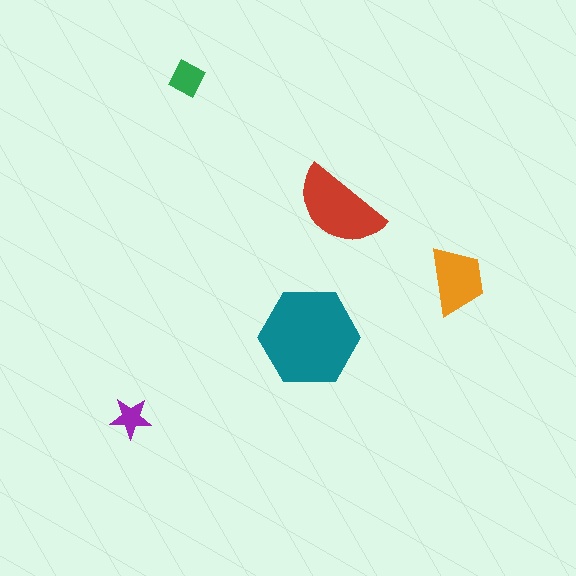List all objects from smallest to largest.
The purple star, the green square, the orange trapezoid, the red semicircle, the teal hexagon.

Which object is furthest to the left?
The purple star is leftmost.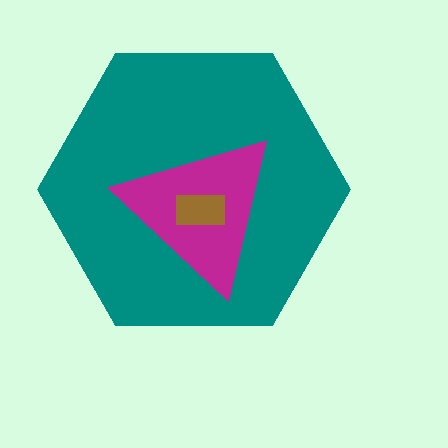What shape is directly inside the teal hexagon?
The magenta triangle.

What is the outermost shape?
The teal hexagon.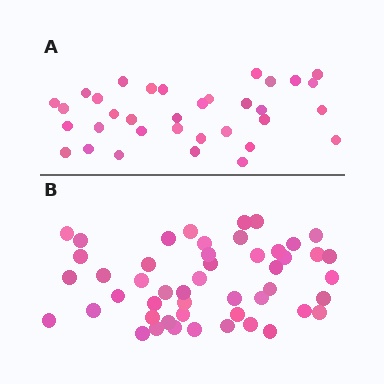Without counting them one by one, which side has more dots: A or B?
Region B (the bottom region) has more dots.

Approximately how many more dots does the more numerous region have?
Region B has approximately 15 more dots than region A.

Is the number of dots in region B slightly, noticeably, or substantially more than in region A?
Region B has noticeably more, but not dramatically so. The ratio is roughly 1.4 to 1.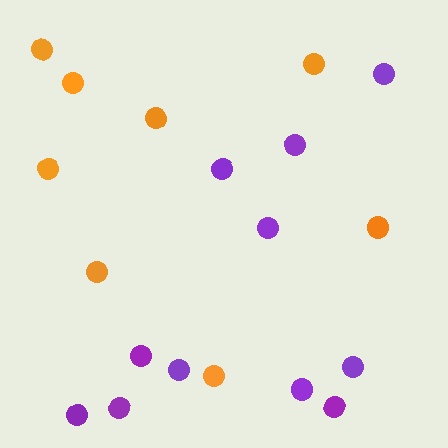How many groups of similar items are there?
There are 2 groups: one group of purple circles (11) and one group of orange circles (8).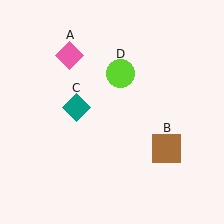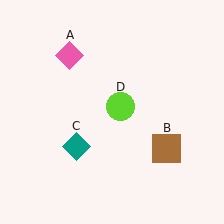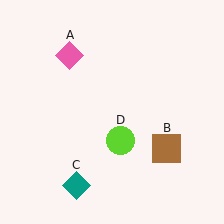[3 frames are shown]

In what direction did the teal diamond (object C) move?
The teal diamond (object C) moved down.